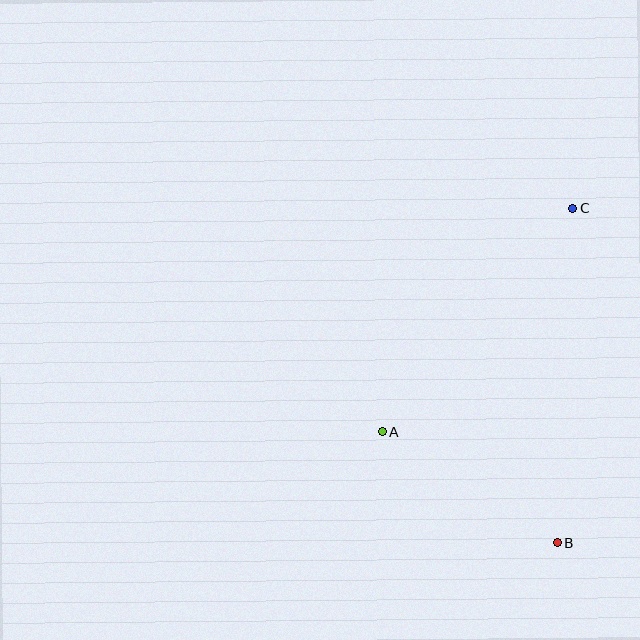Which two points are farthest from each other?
Points B and C are farthest from each other.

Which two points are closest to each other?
Points A and B are closest to each other.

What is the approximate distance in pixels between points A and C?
The distance between A and C is approximately 294 pixels.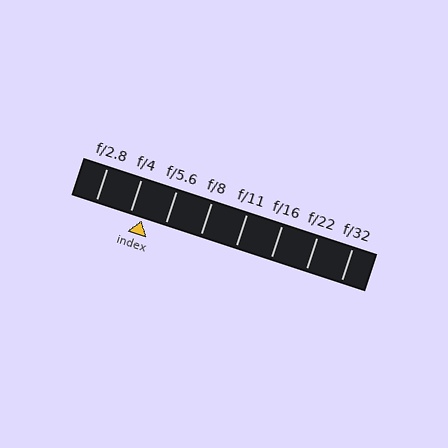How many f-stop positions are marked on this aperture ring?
There are 8 f-stop positions marked.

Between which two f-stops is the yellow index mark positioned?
The index mark is between f/4 and f/5.6.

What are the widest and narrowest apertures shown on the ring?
The widest aperture shown is f/2.8 and the narrowest is f/32.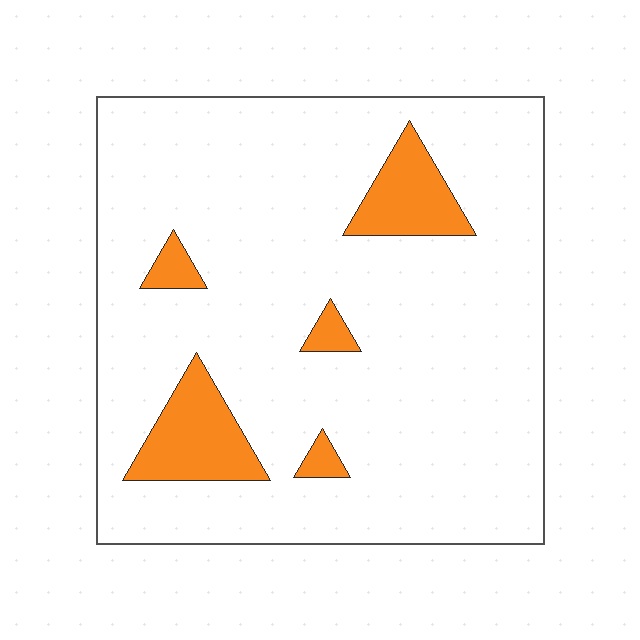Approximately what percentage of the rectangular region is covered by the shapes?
Approximately 10%.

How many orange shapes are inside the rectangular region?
5.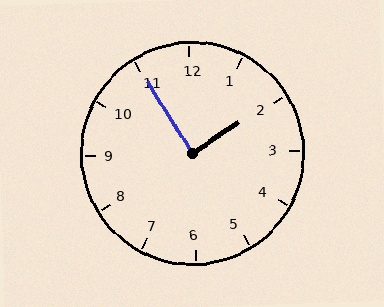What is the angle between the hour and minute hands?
Approximately 88 degrees.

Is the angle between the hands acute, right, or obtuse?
It is right.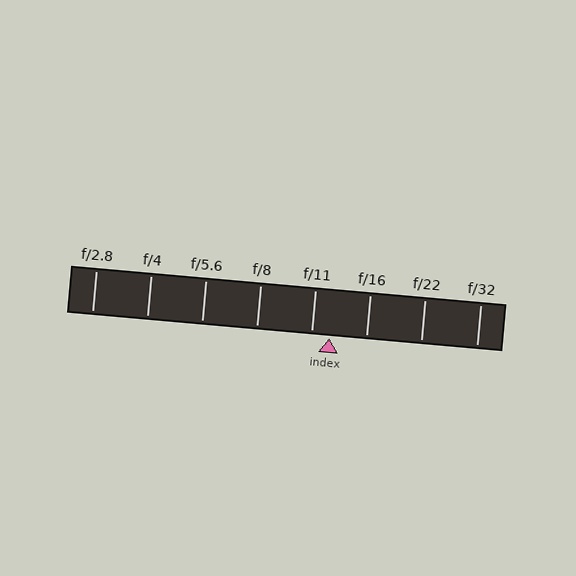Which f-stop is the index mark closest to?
The index mark is closest to f/11.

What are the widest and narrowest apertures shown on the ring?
The widest aperture shown is f/2.8 and the narrowest is f/32.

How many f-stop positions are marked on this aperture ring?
There are 8 f-stop positions marked.